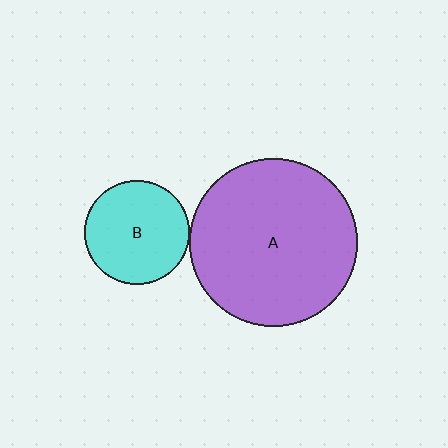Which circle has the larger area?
Circle A (purple).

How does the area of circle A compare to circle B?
Approximately 2.6 times.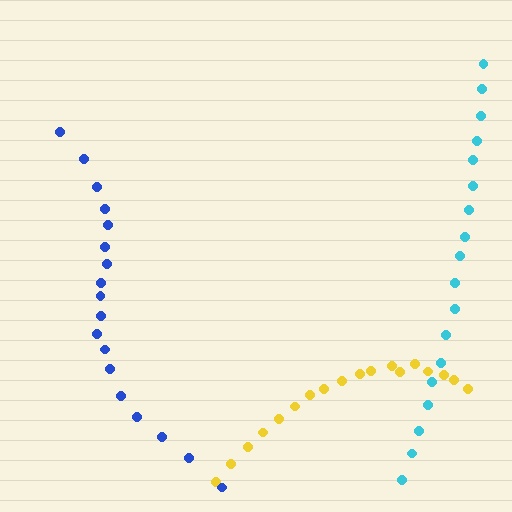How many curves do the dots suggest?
There are 3 distinct paths.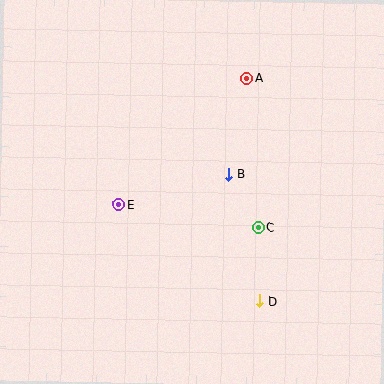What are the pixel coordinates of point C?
Point C is at (259, 227).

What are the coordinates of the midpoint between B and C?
The midpoint between B and C is at (244, 201).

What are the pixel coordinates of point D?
Point D is at (259, 301).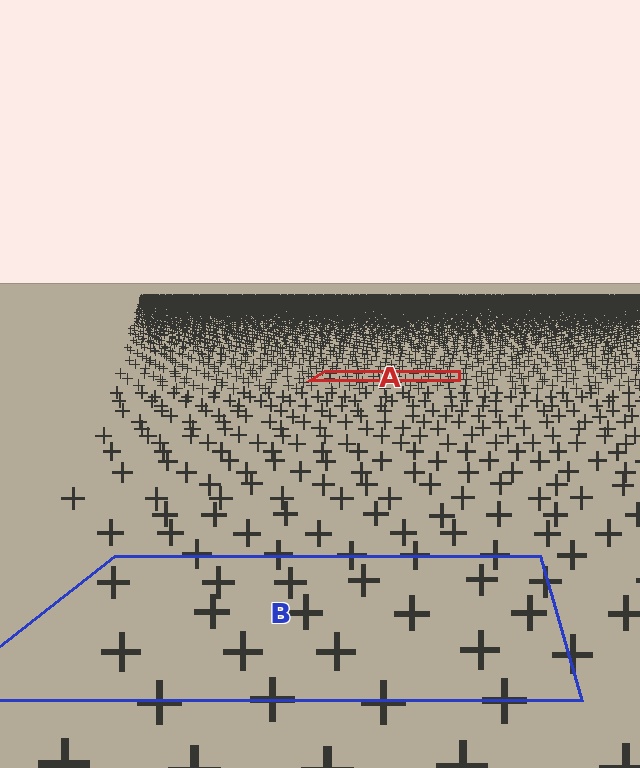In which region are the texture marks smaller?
The texture marks are smaller in region A, because it is farther away.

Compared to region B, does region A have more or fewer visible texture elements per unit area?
Region A has more texture elements per unit area — they are packed more densely because it is farther away.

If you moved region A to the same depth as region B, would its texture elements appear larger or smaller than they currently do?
They would appear larger. At a closer depth, the same texture elements are projected at a bigger on-screen size.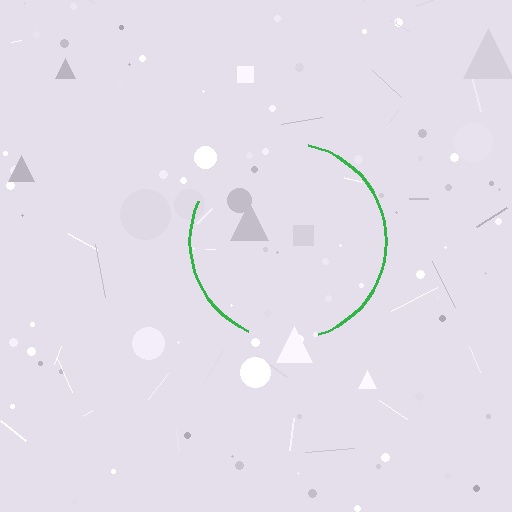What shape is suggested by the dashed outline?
The dashed outline suggests a circle.